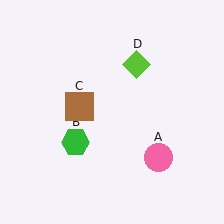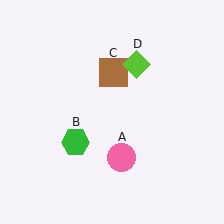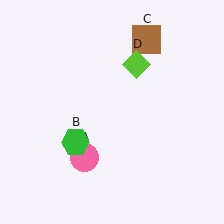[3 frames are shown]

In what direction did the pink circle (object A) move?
The pink circle (object A) moved left.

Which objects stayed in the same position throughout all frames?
Green hexagon (object B) and lime diamond (object D) remained stationary.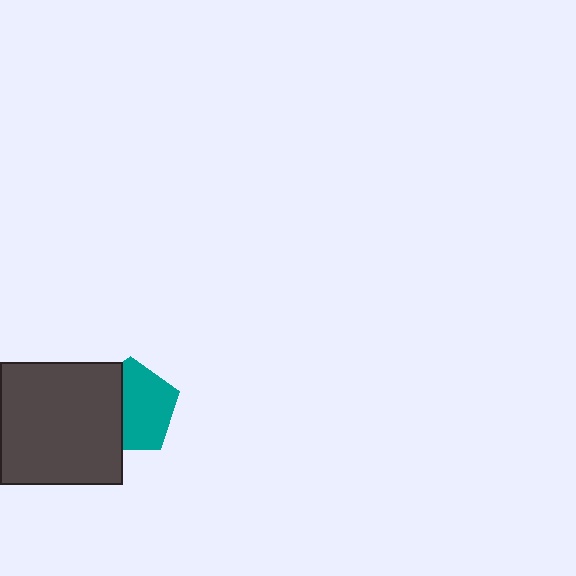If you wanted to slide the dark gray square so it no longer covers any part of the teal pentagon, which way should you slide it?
Slide it left — that is the most direct way to separate the two shapes.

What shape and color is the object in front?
The object in front is a dark gray square.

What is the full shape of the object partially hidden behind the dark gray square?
The partially hidden object is a teal pentagon.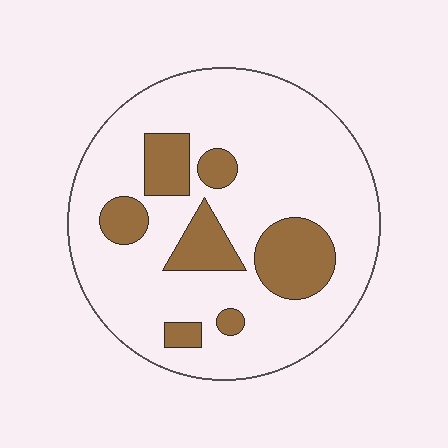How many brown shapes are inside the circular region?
7.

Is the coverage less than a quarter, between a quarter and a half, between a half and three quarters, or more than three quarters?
Less than a quarter.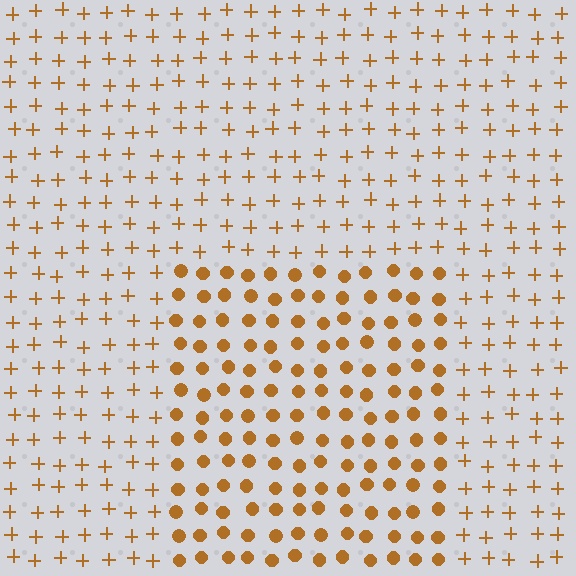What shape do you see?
I see a rectangle.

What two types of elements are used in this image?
The image uses circles inside the rectangle region and plus signs outside it.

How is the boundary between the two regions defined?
The boundary is defined by a change in element shape: circles inside vs. plus signs outside. All elements share the same color and spacing.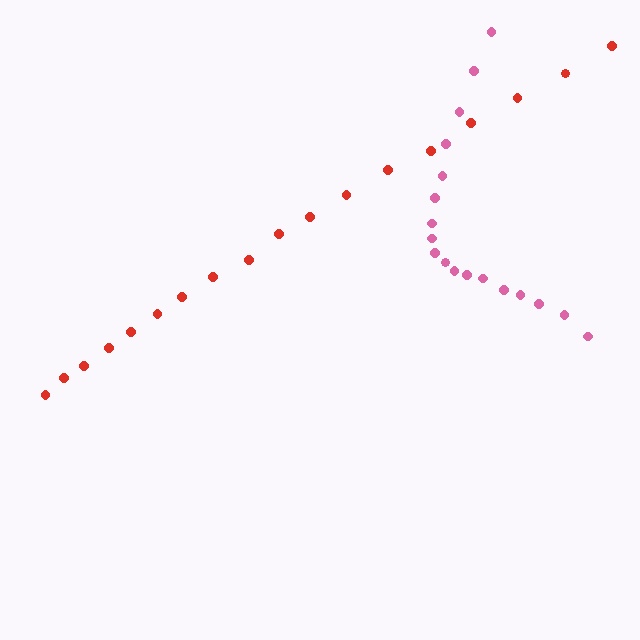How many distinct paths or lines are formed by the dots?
There are 2 distinct paths.